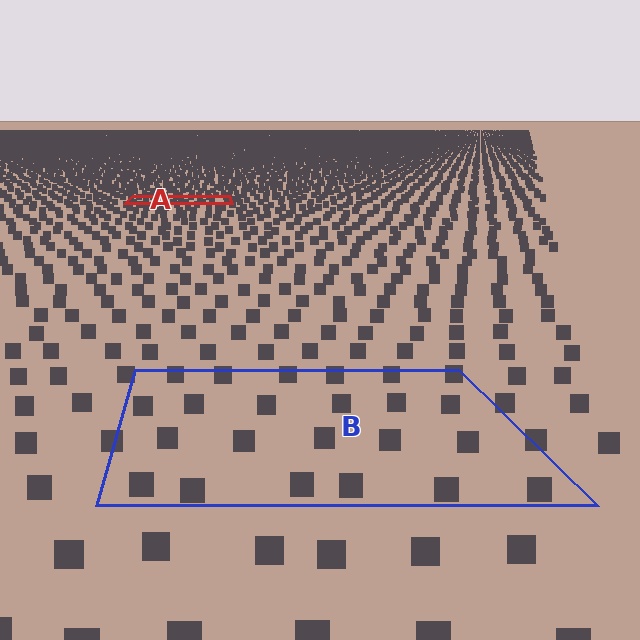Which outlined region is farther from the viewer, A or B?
Region A is farther from the viewer — the texture elements inside it appear smaller and more densely packed.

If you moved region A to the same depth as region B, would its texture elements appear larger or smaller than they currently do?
They would appear larger. At a closer depth, the same texture elements are projected at a bigger on-screen size.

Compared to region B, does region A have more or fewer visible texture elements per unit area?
Region A has more texture elements per unit area — they are packed more densely because it is farther away.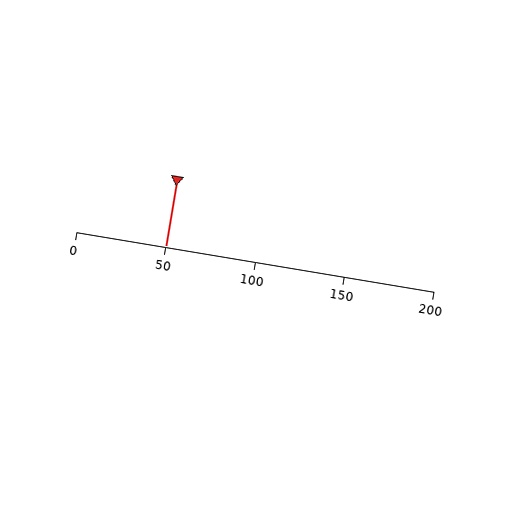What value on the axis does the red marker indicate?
The marker indicates approximately 50.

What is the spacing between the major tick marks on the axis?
The major ticks are spaced 50 apart.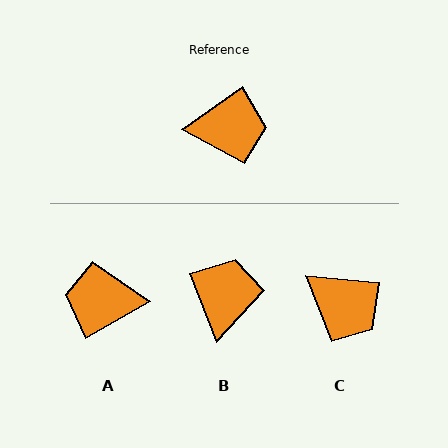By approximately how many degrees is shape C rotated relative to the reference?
Approximately 41 degrees clockwise.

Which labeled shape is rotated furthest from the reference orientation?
A, about 174 degrees away.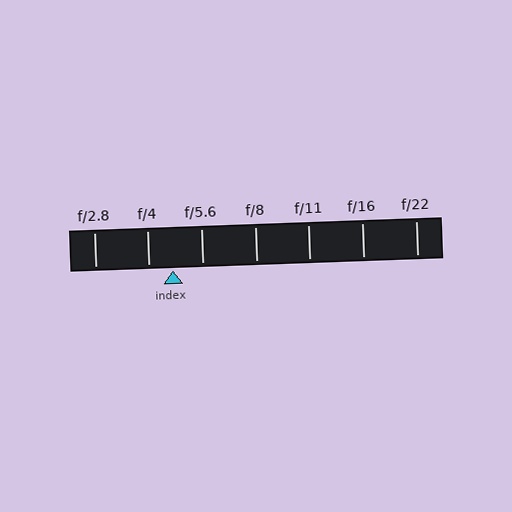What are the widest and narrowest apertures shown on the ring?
The widest aperture shown is f/2.8 and the narrowest is f/22.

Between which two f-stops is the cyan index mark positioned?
The index mark is between f/4 and f/5.6.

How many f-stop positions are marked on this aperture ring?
There are 7 f-stop positions marked.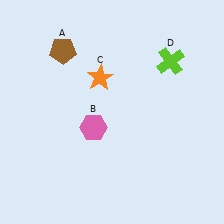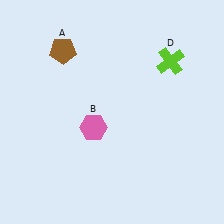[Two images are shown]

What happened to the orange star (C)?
The orange star (C) was removed in Image 2. It was in the top-left area of Image 1.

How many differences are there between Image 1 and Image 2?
There is 1 difference between the two images.